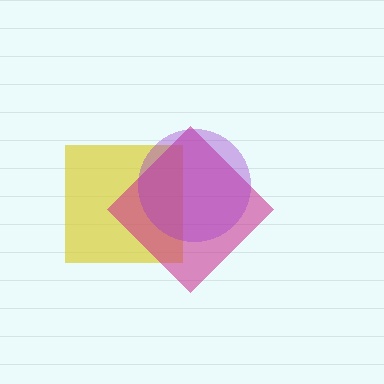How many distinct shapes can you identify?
There are 3 distinct shapes: a yellow square, a magenta diamond, a purple circle.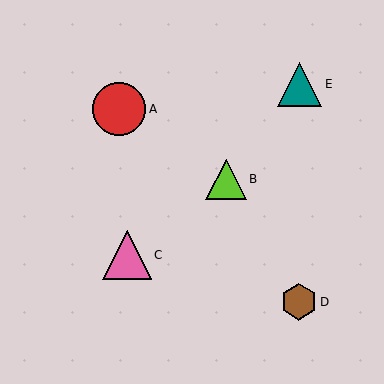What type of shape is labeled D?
Shape D is a brown hexagon.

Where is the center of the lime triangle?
The center of the lime triangle is at (226, 179).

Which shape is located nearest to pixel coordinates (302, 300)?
The brown hexagon (labeled D) at (299, 302) is nearest to that location.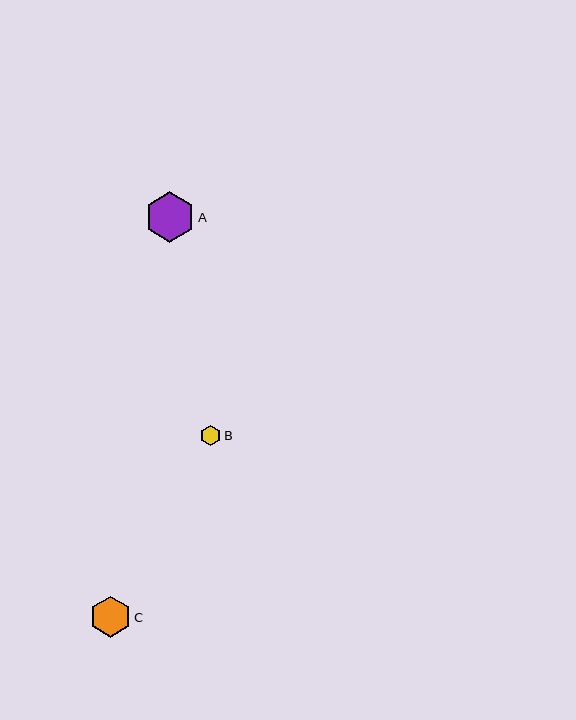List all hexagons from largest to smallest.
From largest to smallest: A, C, B.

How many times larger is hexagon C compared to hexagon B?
Hexagon C is approximately 2.0 times the size of hexagon B.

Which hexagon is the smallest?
Hexagon B is the smallest with a size of approximately 20 pixels.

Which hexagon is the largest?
Hexagon A is the largest with a size of approximately 50 pixels.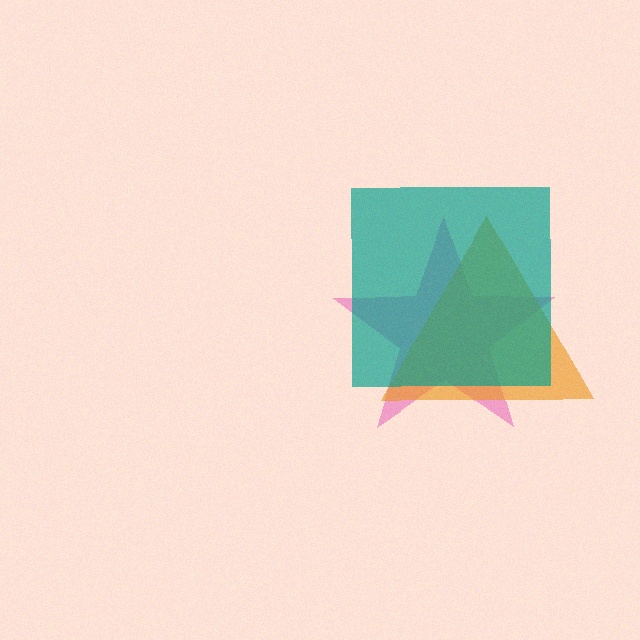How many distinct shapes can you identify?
There are 3 distinct shapes: a pink star, an orange triangle, a teal square.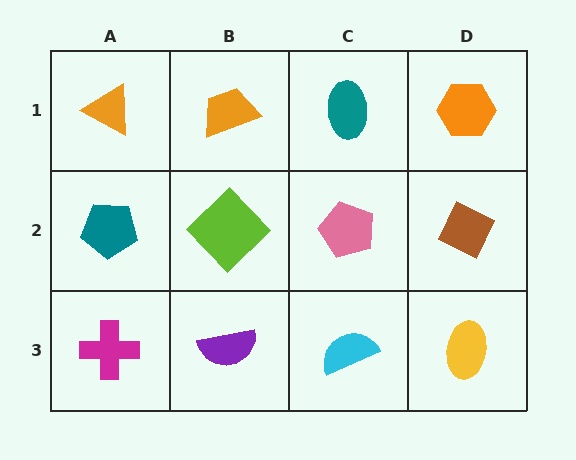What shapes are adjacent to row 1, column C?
A pink pentagon (row 2, column C), an orange trapezoid (row 1, column B), an orange hexagon (row 1, column D).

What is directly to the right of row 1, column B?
A teal ellipse.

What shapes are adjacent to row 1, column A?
A teal pentagon (row 2, column A), an orange trapezoid (row 1, column B).